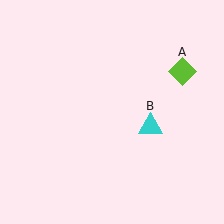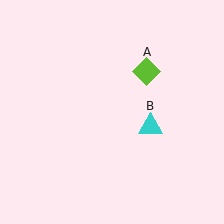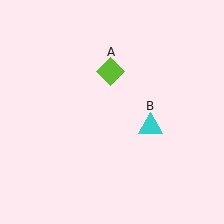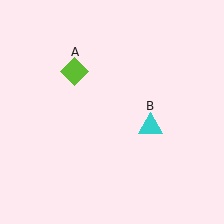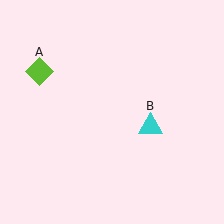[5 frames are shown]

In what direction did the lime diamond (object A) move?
The lime diamond (object A) moved left.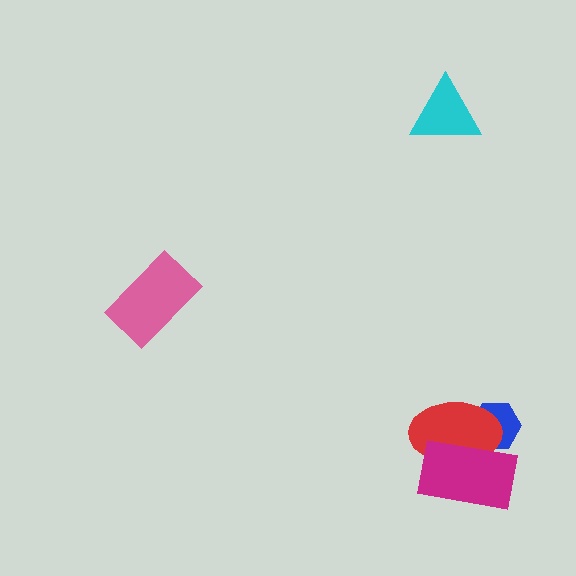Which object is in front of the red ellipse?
The magenta rectangle is in front of the red ellipse.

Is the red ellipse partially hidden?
Yes, it is partially covered by another shape.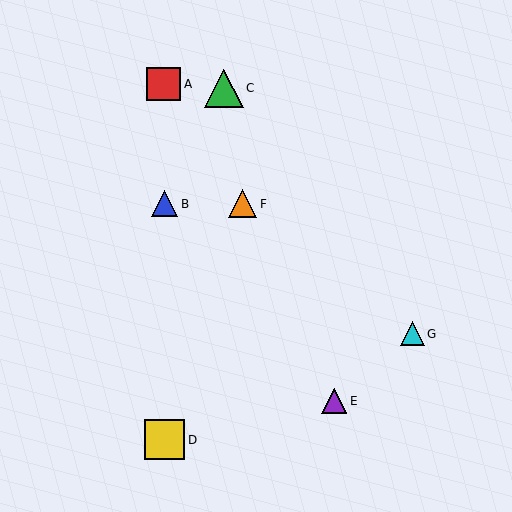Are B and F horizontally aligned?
Yes, both are at y≈204.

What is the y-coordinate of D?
Object D is at y≈440.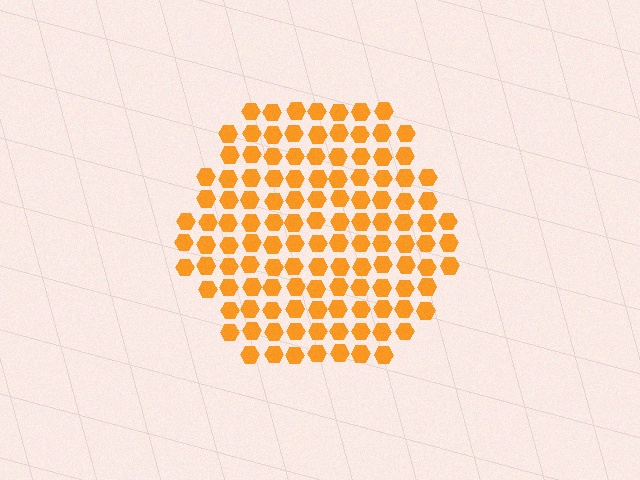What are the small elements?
The small elements are hexagons.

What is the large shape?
The large shape is a hexagon.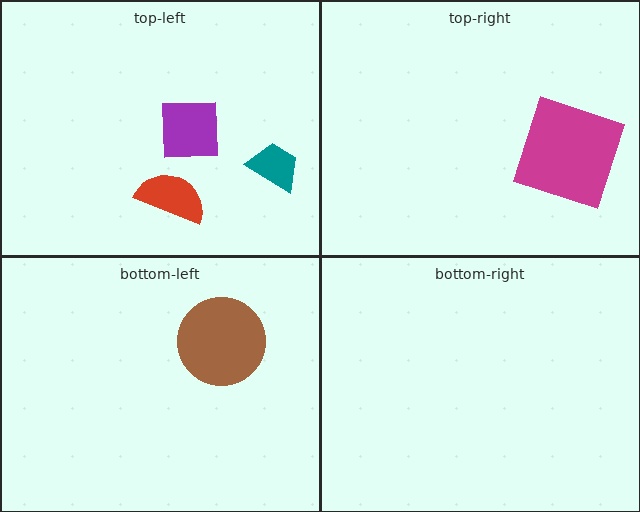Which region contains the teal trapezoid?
The top-left region.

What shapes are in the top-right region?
The magenta square.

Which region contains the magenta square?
The top-right region.